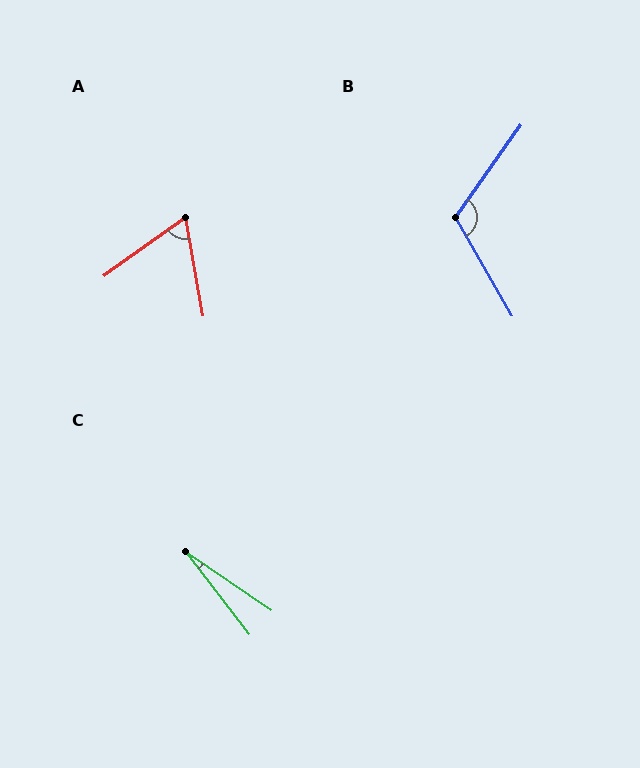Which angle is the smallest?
C, at approximately 18 degrees.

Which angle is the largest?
B, at approximately 115 degrees.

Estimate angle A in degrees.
Approximately 64 degrees.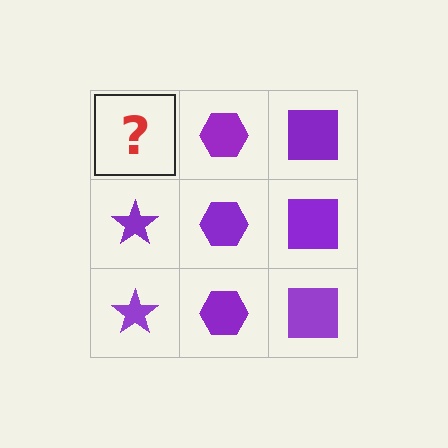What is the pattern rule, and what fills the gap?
The rule is that each column has a consistent shape. The gap should be filled with a purple star.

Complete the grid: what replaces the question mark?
The question mark should be replaced with a purple star.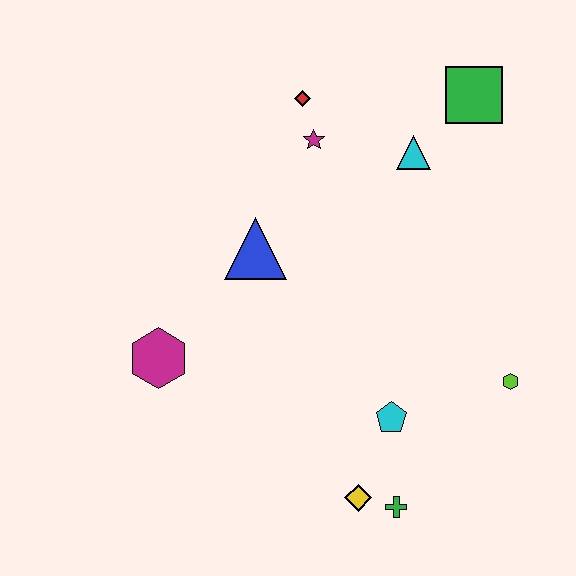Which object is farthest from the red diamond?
The green cross is farthest from the red diamond.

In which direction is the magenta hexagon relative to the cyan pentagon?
The magenta hexagon is to the left of the cyan pentagon.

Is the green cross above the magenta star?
No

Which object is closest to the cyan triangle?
The green square is closest to the cyan triangle.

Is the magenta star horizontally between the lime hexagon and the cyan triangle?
No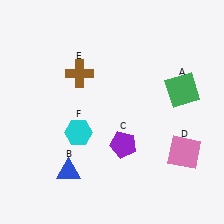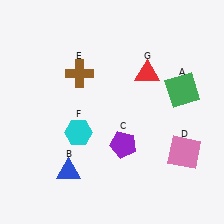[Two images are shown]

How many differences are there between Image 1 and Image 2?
There is 1 difference between the two images.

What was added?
A red triangle (G) was added in Image 2.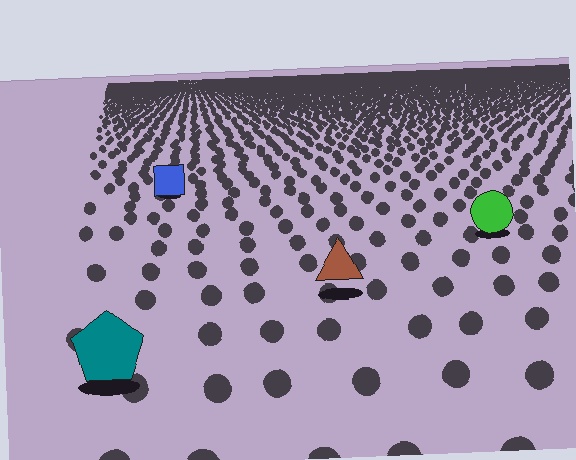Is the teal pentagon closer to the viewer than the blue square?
Yes. The teal pentagon is closer — you can tell from the texture gradient: the ground texture is coarser near it.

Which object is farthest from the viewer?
The blue square is farthest from the viewer. It appears smaller and the ground texture around it is denser.